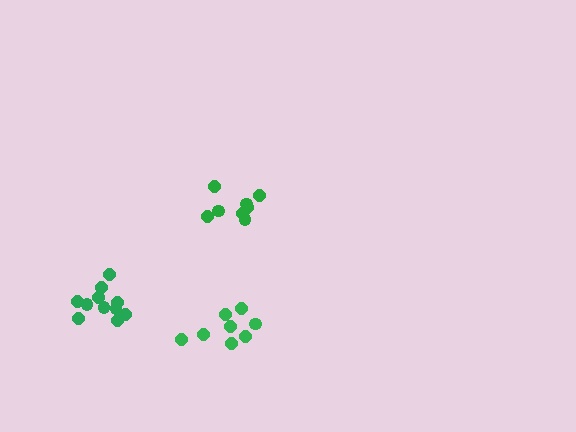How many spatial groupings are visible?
There are 3 spatial groupings.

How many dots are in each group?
Group 1: 11 dots, Group 2: 8 dots, Group 3: 8 dots (27 total).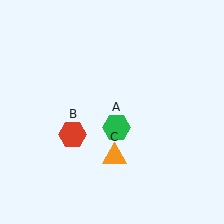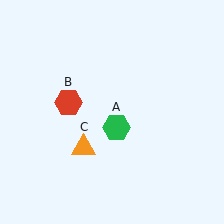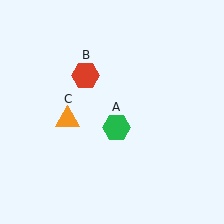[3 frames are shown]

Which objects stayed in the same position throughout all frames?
Green hexagon (object A) remained stationary.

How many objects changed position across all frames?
2 objects changed position: red hexagon (object B), orange triangle (object C).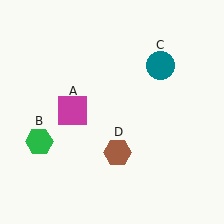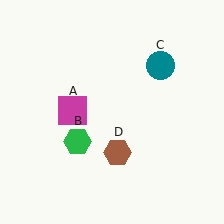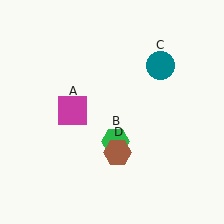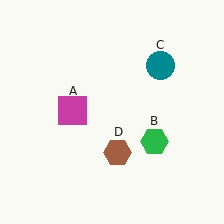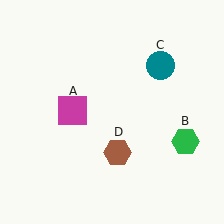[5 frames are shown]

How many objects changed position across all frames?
1 object changed position: green hexagon (object B).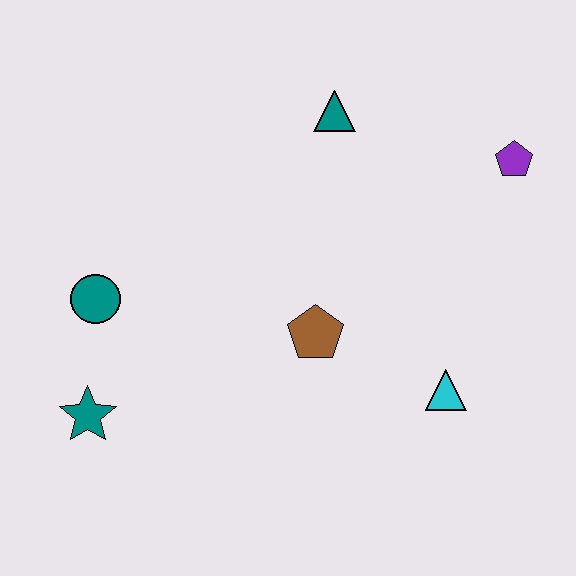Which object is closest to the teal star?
The teal circle is closest to the teal star.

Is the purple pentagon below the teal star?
No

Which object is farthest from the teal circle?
The purple pentagon is farthest from the teal circle.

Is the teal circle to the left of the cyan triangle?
Yes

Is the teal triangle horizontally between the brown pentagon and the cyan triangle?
Yes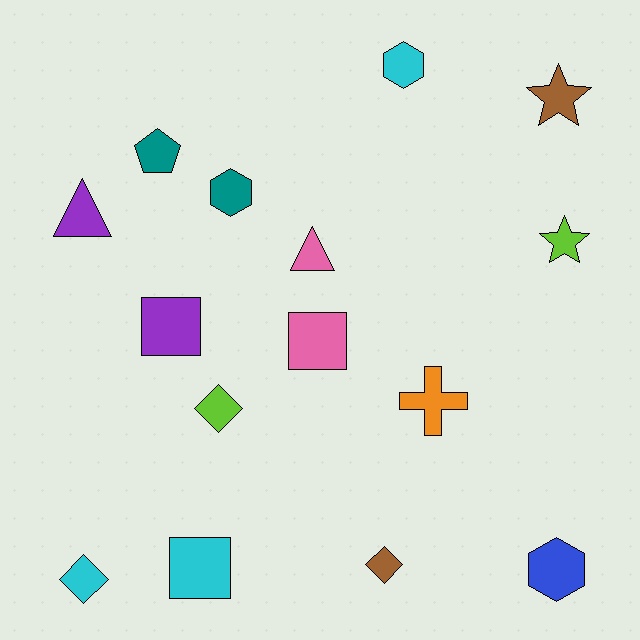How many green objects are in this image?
There are no green objects.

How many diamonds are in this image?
There are 3 diamonds.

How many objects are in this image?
There are 15 objects.